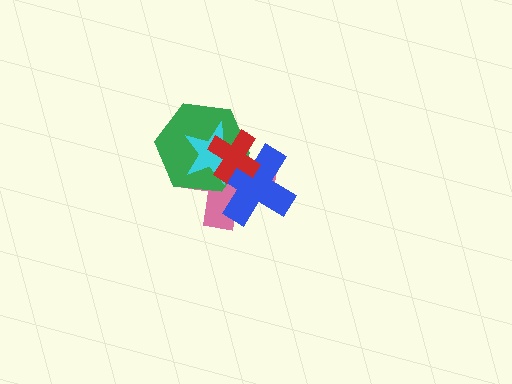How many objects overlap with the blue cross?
4 objects overlap with the blue cross.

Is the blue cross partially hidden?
Yes, it is partially covered by another shape.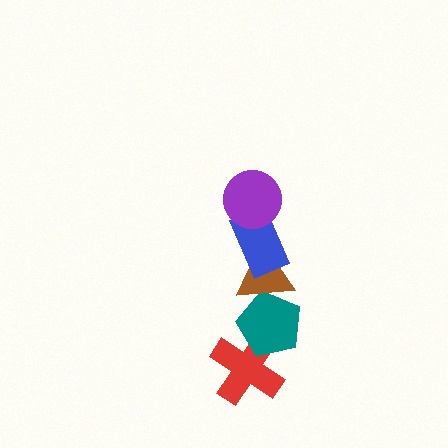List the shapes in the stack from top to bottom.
From top to bottom: the purple circle, the blue rectangle, the brown triangle, the teal pentagon, the red cross.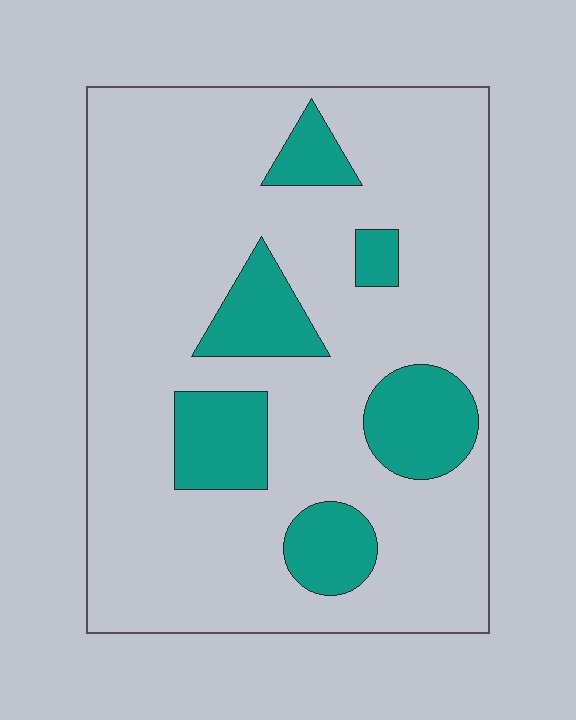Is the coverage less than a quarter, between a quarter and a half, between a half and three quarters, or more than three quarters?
Less than a quarter.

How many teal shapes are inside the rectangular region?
6.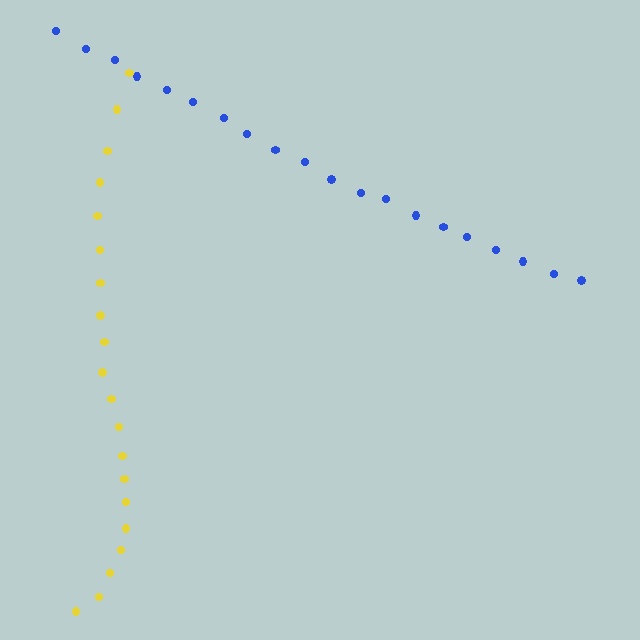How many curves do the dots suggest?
There are 2 distinct paths.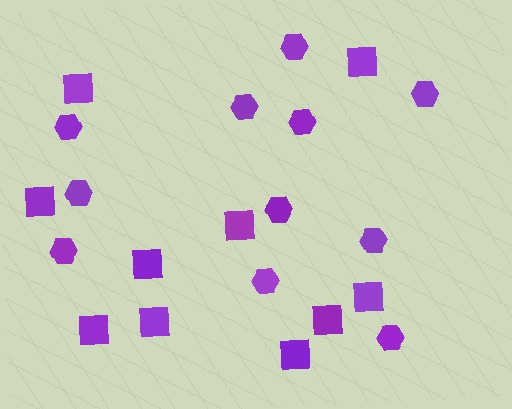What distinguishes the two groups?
There are 2 groups: one group of hexagons (11) and one group of squares (10).